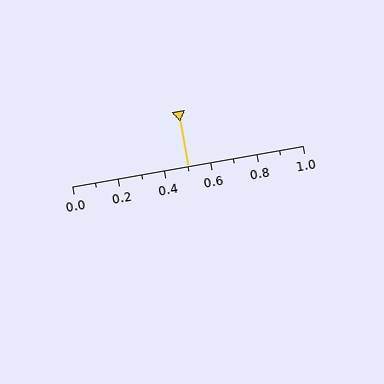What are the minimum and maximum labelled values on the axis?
The axis runs from 0.0 to 1.0.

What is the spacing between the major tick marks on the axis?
The major ticks are spaced 0.2 apart.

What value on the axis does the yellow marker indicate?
The marker indicates approximately 0.5.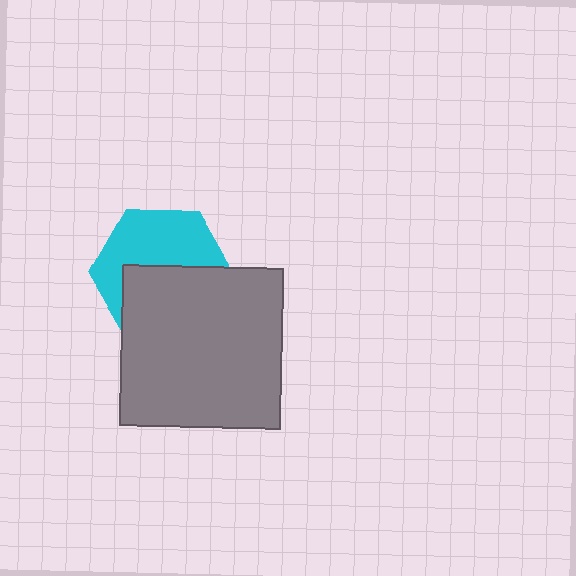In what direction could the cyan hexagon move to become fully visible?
The cyan hexagon could move up. That would shift it out from behind the gray square entirely.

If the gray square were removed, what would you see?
You would see the complete cyan hexagon.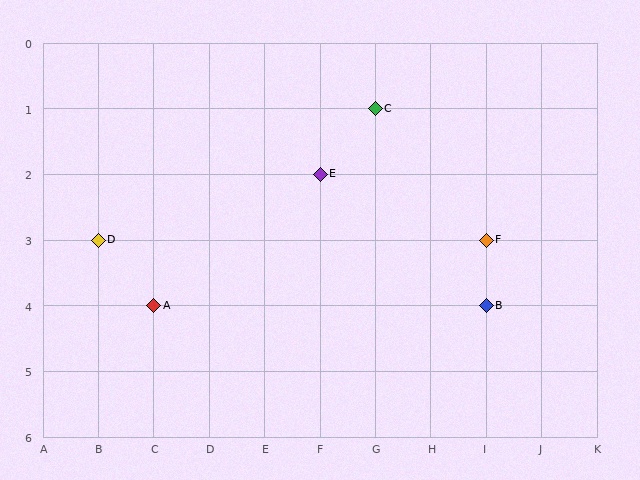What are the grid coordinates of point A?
Point A is at grid coordinates (C, 4).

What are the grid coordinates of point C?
Point C is at grid coordinates (G, 1).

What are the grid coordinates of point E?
Point E is at grid coordinates (F, 2).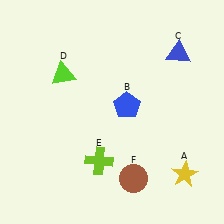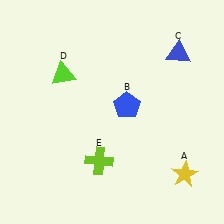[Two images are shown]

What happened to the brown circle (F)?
The brown circle (F) was removed in Image 2. It was in the bottom-right area of Image 1.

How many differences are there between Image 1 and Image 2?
There is 1 difference between the two images.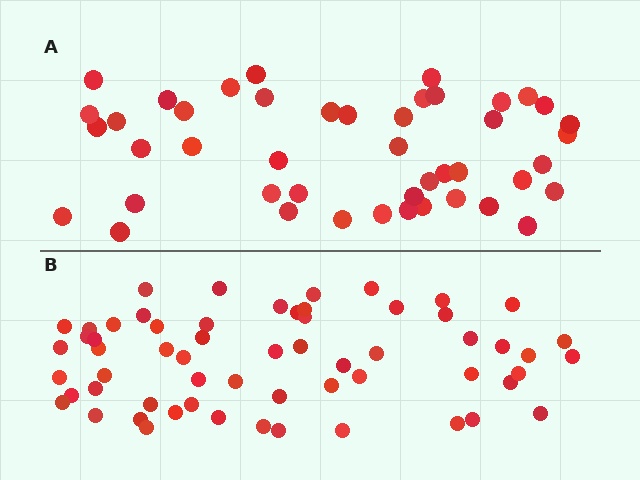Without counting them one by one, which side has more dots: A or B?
Region B (the bottom region) has more dots.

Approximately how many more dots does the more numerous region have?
Region B has approximately 15 more dots than region A.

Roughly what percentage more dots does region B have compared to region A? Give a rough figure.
About 35% more.